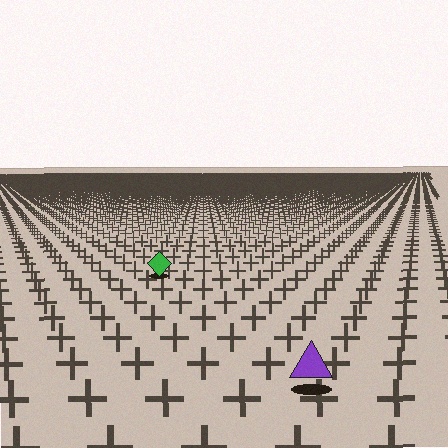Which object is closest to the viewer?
The purple triangle is closest. The texture marks near it are larger and more spread out.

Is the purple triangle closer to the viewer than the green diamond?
Yes. The purple triangle is closer — you can tell from the texture gradient: the ground texture is coarser near it.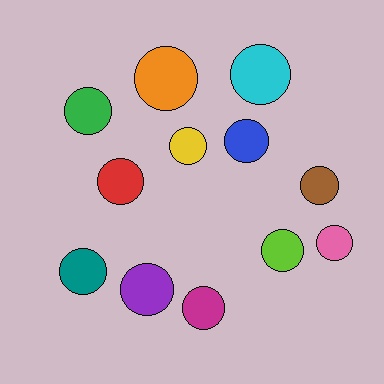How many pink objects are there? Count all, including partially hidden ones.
There is 1 pink object.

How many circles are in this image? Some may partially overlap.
There are 12 circles.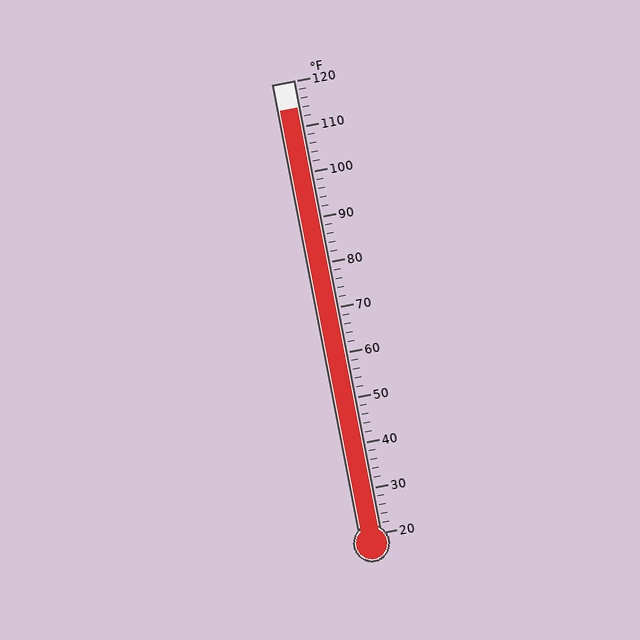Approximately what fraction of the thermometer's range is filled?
The thermometer is filled to approximately 95% of its range.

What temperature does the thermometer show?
The thermometer shows approximately 114°F.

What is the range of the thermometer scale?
The thermometer scale ranges from 20°F to 120°F.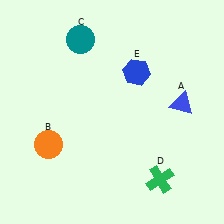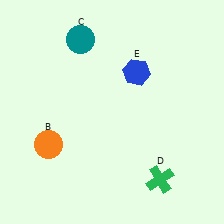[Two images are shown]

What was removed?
The blue triangle (A) was removed in Image 2.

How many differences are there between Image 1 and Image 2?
There is 1 difference between the two images.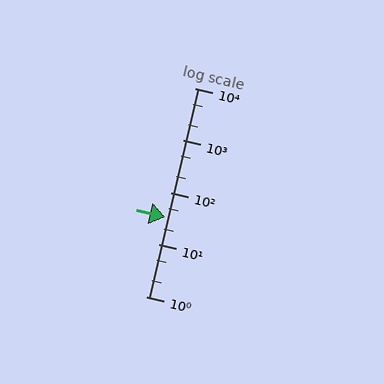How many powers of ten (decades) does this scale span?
The scale spans 4 decades, from 1 to 10000.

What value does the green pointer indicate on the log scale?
The pointer indicates approximately 34.